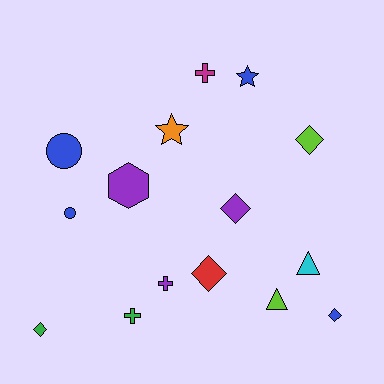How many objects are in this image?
There are 15 objects.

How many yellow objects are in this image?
There are no yellow objects.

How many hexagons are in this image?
There is 1 hexagon.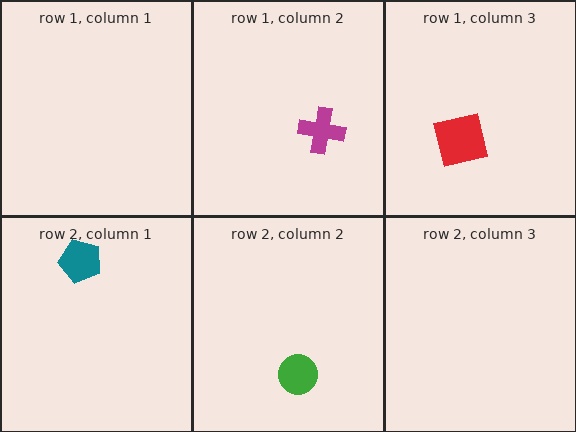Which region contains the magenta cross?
The row 1, column 2 region.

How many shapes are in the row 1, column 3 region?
1.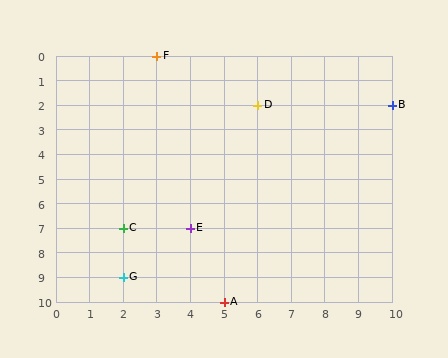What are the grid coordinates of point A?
Point A is at grid coordinates (5, 10).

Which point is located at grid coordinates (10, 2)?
Point B is at (10, 2).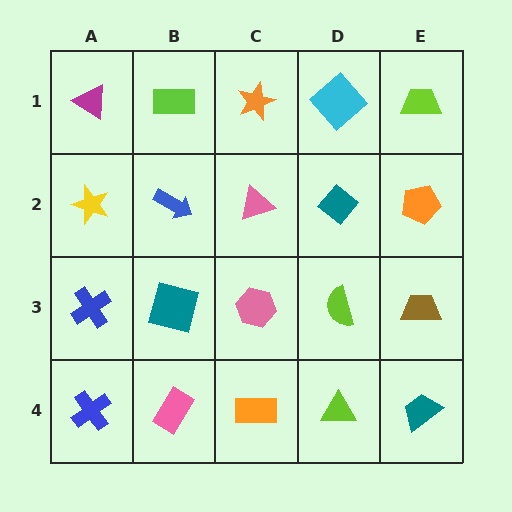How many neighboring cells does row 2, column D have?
4.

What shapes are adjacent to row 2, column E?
A lime trapezoid (row 1, column E), a brown trapezoid (row 3, column E), a teal diamond (row 2, column D).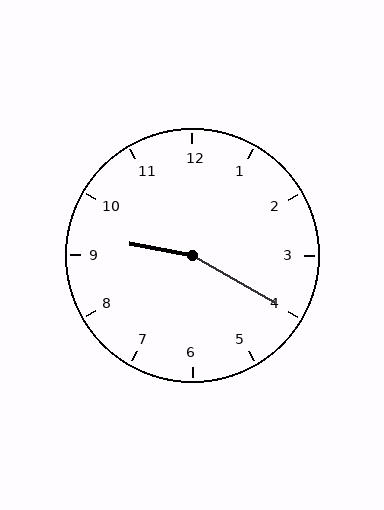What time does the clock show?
9:20.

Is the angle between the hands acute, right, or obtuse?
It is obtuse.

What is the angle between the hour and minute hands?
Approximately 160 degrees.